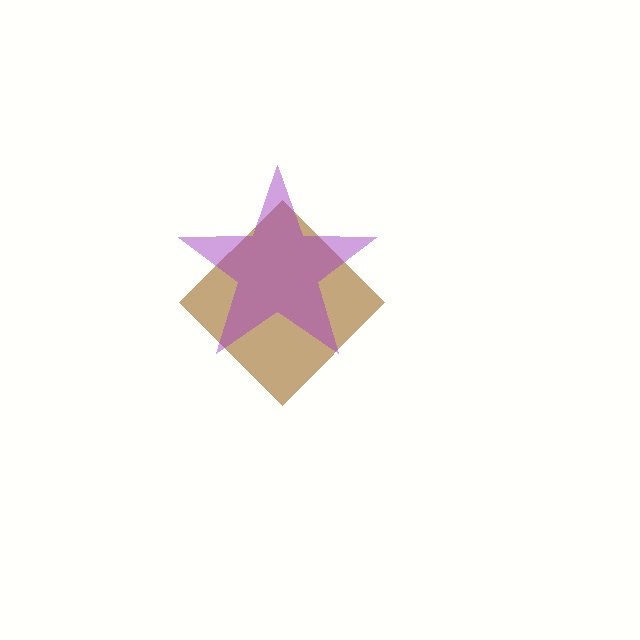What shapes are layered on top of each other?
The layered shapes are: a brown diamond, a purple star.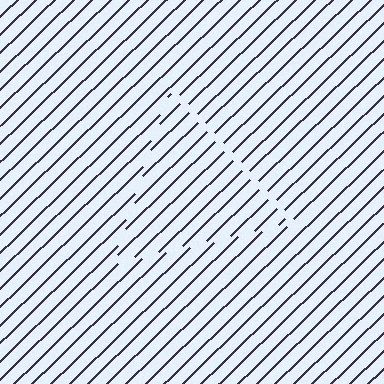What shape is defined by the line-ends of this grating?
An illusory triangle. The interior of the shape contains the same grating, shifted by half a period — the contour is defined by the phase discontinuity where line-ends from the inner and outer gratings abut.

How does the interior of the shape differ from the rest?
The interior of the shape contains the same grating, shifted by half a period — the contour is defined by the phase discontinuity where line-ends from the inner and outer gratings abut.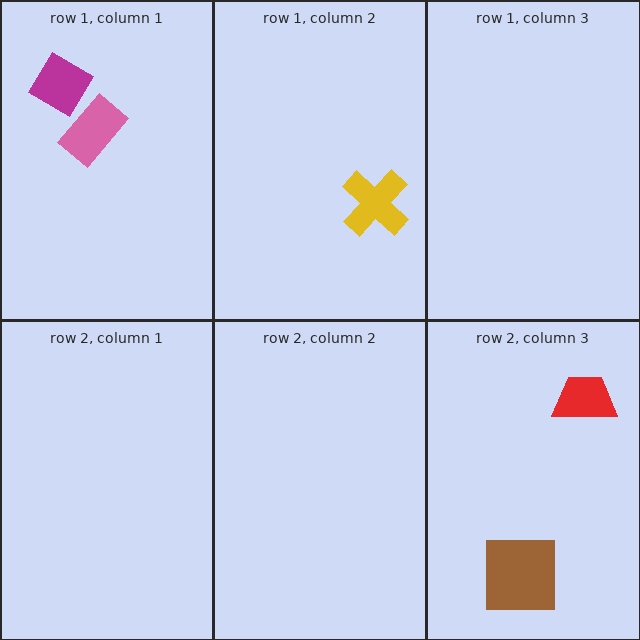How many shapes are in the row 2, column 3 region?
2.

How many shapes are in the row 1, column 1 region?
2.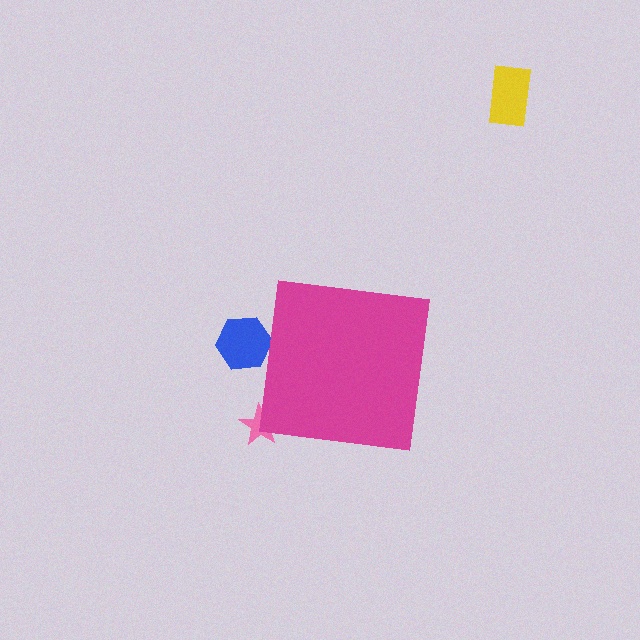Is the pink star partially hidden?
Yes, the pink star is partially hidden behind the magenta square.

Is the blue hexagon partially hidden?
Yes, the blue hexagon is partially hidden behind the magenta square.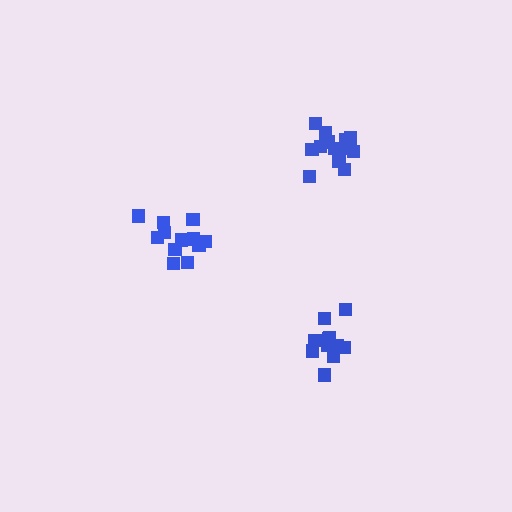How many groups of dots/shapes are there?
There are 3 groups.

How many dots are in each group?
Group 1: 12 dots, Group 2: 13 dots, Group 3: 13 dots (38 total).